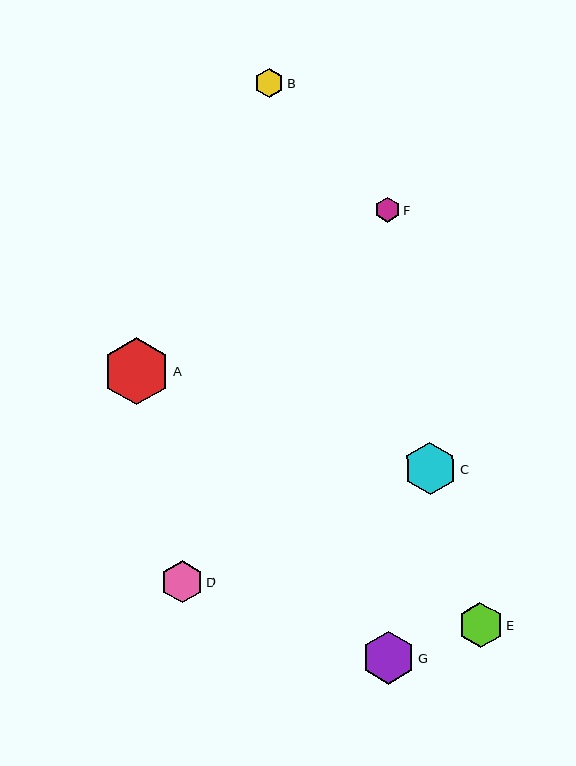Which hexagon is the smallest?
Hexagon F is the smallest with a size of approximately 25 pixels.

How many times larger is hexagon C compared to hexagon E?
Hexagon C is approximately 1.2 times the size of hexagon E.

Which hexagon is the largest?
Hexagon A is the largest with a size of approximately 67 pixels.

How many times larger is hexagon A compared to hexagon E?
Hexagon A is approximately 1.5 times the size of hexagon E.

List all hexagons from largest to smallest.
From largest to smallest: A, G, C, E, D, B, F.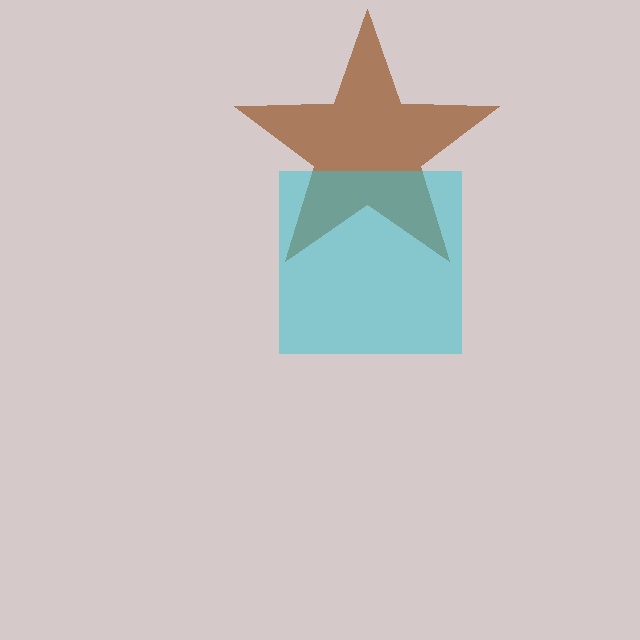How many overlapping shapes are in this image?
There are 2 overlapping shapes in the image.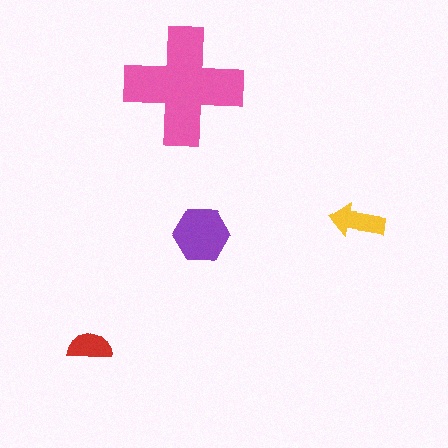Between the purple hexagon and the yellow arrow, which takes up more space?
The purple hexagon.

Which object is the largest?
The pink cross.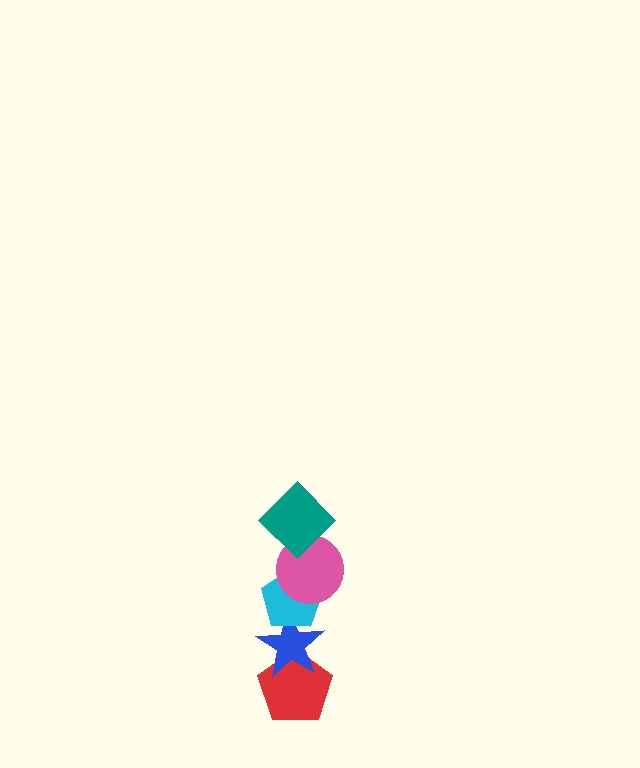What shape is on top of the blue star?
The cyan pentagon is on top of the blue star.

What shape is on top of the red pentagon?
The blue star is on top of the red pentagon.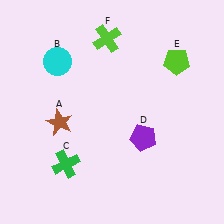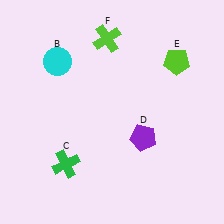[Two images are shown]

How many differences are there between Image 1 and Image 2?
There is 1 difference between the two images.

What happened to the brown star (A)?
The brown star (A) was removed in Image 2. It was in the bottom-left area of Image 1.